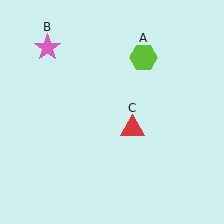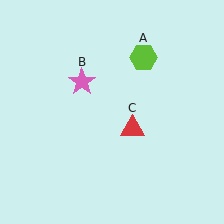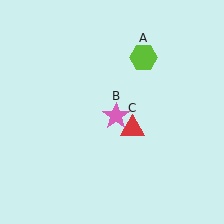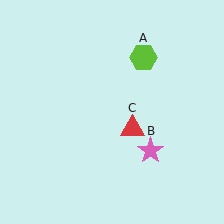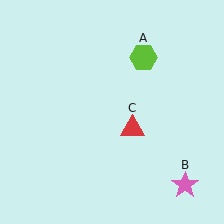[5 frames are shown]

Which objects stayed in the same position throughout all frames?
Lime hexagon (object A) and red triangle (object C) remained stationary.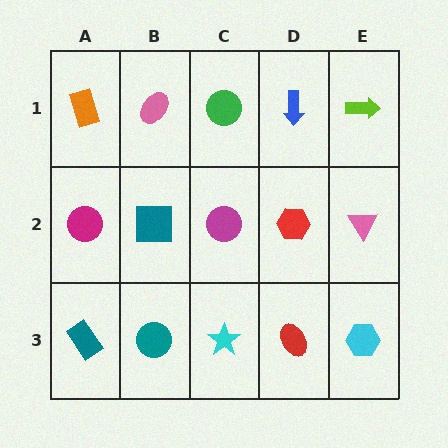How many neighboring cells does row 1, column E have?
2.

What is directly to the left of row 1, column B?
An orange rectangle.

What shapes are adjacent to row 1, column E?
A pink triangle (row 2, column E), a blue arrow (row 1, column D).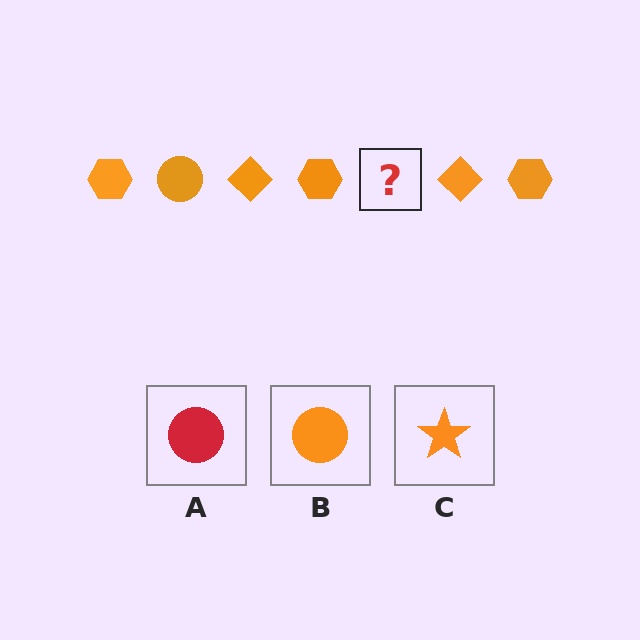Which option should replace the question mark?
Option B.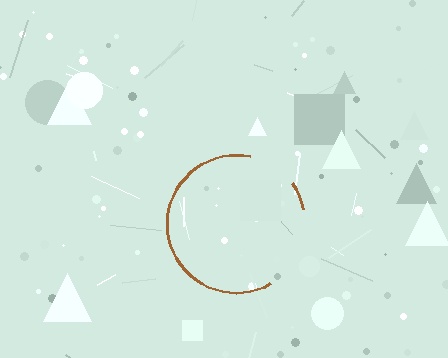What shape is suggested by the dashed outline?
The dashed outline suggests a circle.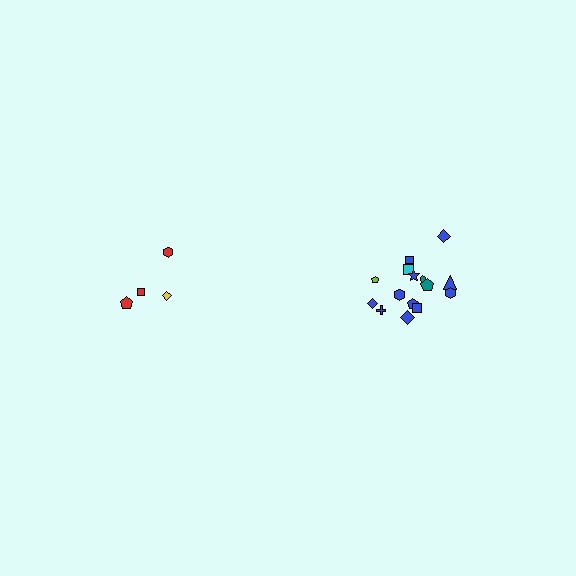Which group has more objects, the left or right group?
The right group.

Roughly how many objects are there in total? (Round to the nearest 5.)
Roughly 20 objects in total.